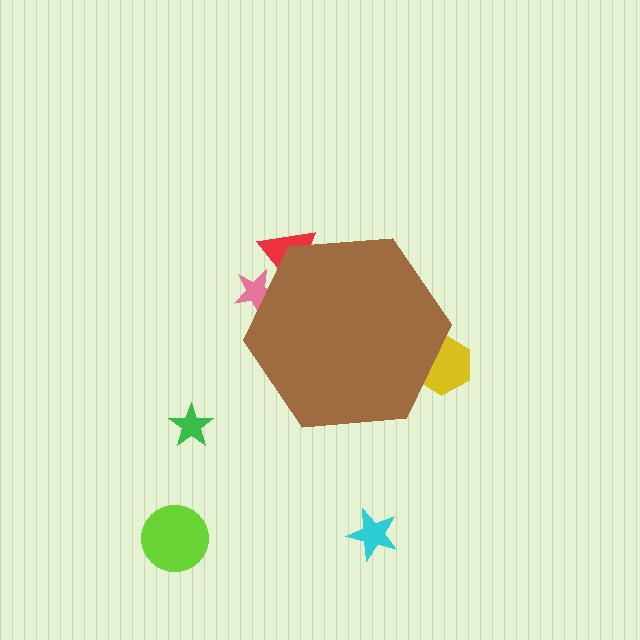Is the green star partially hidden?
No, the green star is fully visible.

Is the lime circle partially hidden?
No, the lime circle is fully visible.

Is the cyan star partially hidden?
No, the cyan star is fully visible.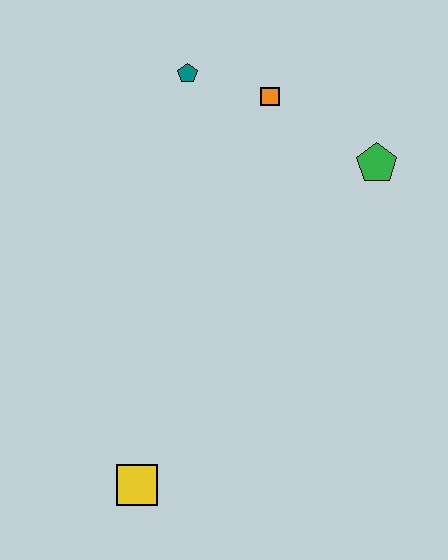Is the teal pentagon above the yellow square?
Yes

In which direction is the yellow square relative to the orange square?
The yellow square is below the orange square.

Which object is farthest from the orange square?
The yellow square is farthest from the orange square.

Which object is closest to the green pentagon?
The orange square is closest to the green pentagon.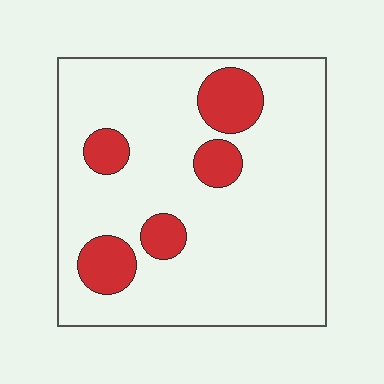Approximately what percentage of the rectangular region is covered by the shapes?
Approximately 15%.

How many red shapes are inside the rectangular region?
5.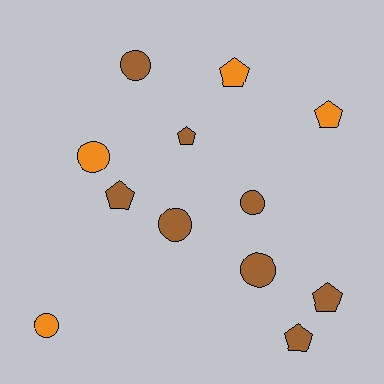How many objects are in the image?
There are 12 objects.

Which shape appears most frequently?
Circle, with 6 objects.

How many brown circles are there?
There are 4 brown circles.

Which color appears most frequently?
Brown, with 8 objects.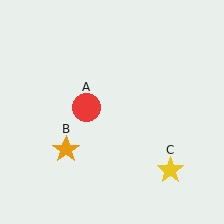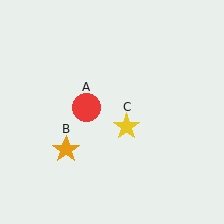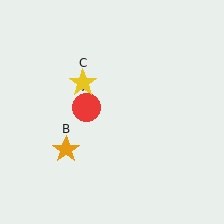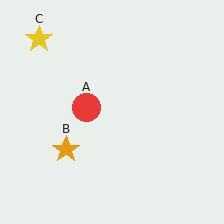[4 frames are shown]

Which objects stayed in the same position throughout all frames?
Red circle (object A) and orange star (object B) remained stationary.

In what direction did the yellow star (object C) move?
The yellow star (object C) moved up and to the left.